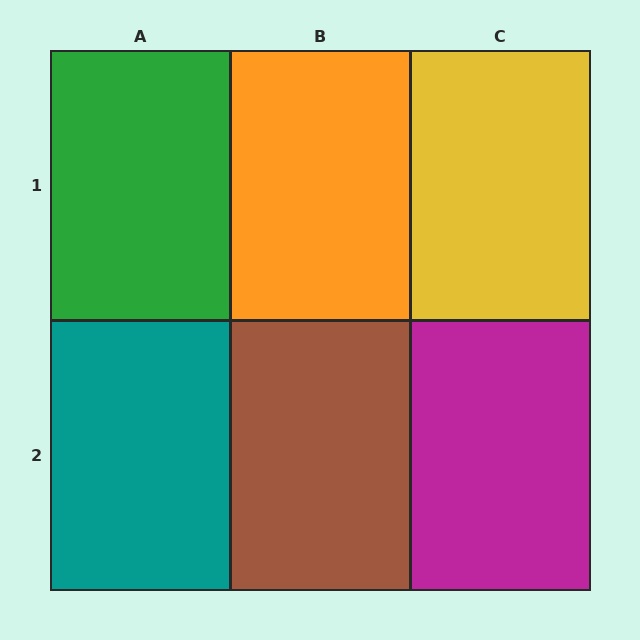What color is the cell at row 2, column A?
Teal.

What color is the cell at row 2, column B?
Brown.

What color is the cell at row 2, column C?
Magenta.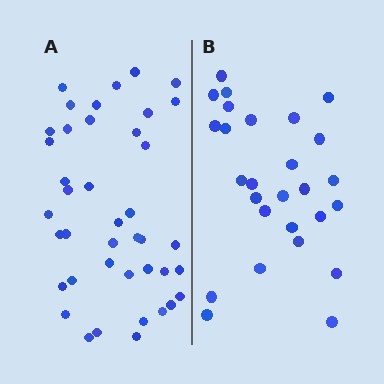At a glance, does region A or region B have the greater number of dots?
Region A (the left region) has more dots.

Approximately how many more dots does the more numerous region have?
Region A has approximately 15 more dots than region B.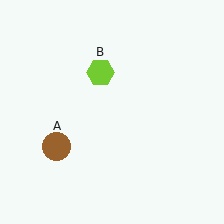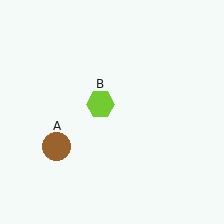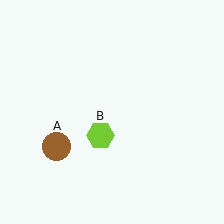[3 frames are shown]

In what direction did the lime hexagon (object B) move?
The lime hexagon (object B) moved down.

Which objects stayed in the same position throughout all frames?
Brown circle (object A) remained stationary.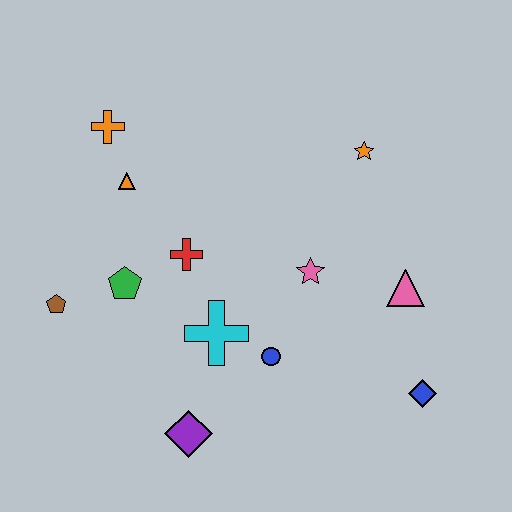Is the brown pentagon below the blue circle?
No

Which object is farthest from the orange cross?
The blue diamond is farthest from the orange cross.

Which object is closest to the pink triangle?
The pink star is closest to the pink triangle.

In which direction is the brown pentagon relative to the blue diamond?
The brown pentagon is to the left of the blue diamond.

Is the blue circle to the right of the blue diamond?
No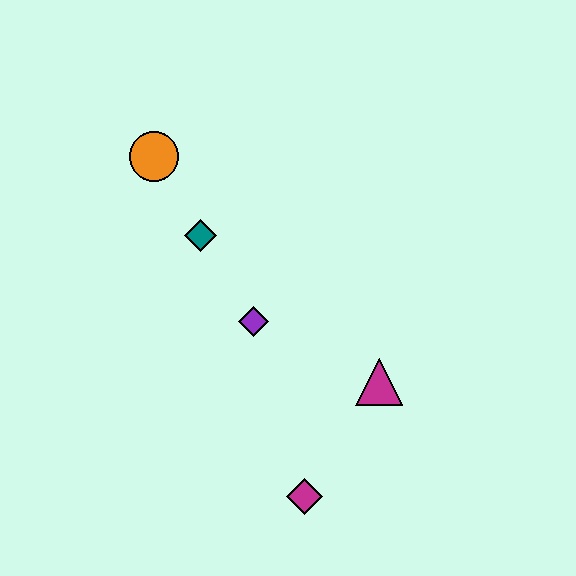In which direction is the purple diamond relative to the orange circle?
The purple diamond is below the orange circle.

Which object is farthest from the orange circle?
The magenta diamond is farthest from the orange circle.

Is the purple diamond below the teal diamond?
Yes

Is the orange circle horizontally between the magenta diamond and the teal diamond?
No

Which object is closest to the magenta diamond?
The magenta triangle is closest to the magenta diamond.